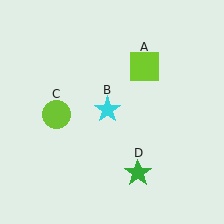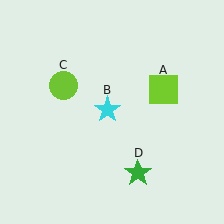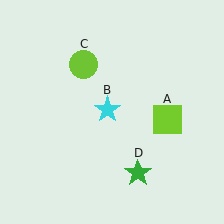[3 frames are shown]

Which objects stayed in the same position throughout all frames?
Cyan star (object B) and green star (object D) remained stationary.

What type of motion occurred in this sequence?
The lime square (object A), lime circle (object C) rotated clockwise around the center of the scene.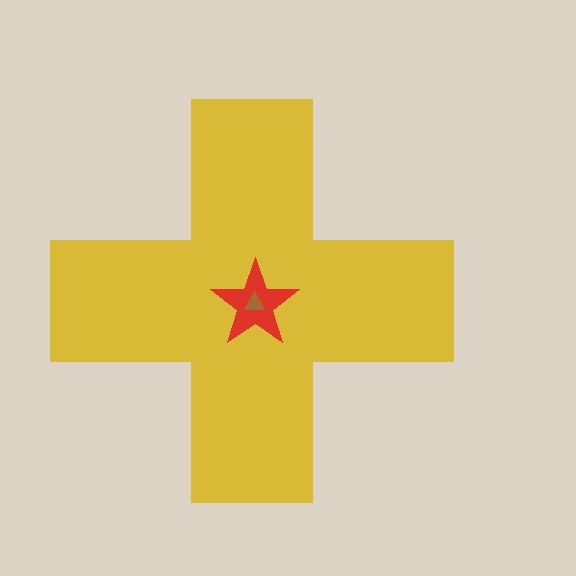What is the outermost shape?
The yellow cross.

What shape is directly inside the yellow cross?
The red star.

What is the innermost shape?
The brown triangle.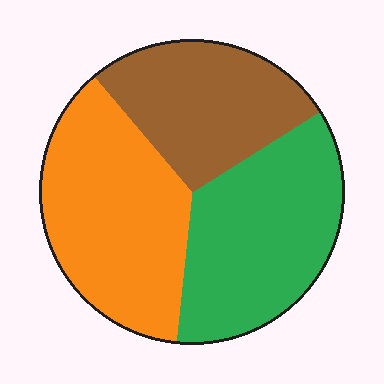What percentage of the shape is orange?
Orange covers roughly 35% of the shape.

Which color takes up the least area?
Brown, at roughly 25%.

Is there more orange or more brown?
Orange.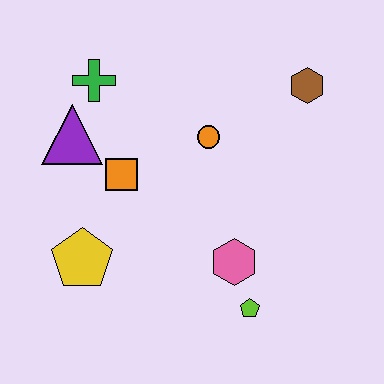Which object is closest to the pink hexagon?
The lime pentagon is closest to the pink hexagon.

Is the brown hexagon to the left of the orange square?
No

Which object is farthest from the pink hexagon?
The green cross is farthest from the pink hexagon.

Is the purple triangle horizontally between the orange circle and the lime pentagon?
No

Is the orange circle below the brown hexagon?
Yes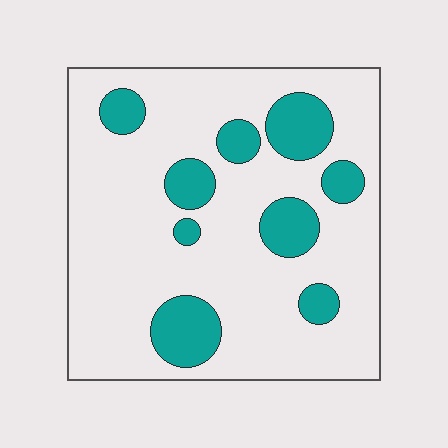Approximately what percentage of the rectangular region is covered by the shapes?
Approximately 20%.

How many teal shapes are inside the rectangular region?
9.